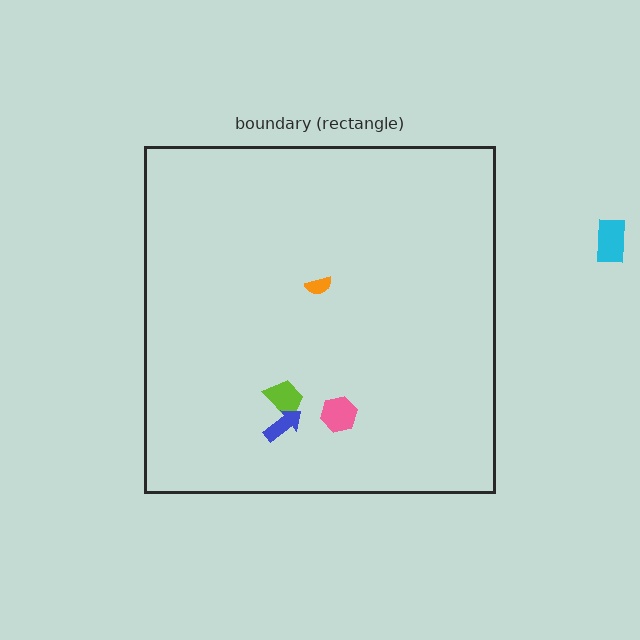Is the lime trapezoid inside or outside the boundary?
Inside.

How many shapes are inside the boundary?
4 inside, 1 outside.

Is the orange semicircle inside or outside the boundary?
Inside.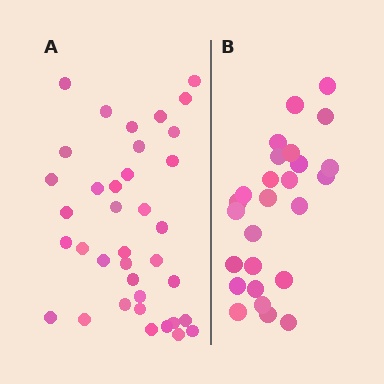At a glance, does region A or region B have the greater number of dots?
Region A (the left region) has more dots.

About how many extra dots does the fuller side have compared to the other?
Region A has roughly 12 or so more dots than region B.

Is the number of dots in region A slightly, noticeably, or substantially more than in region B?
Region A has noticeably more, but not dramatically so. The ratio is roughly 1.4 to 1.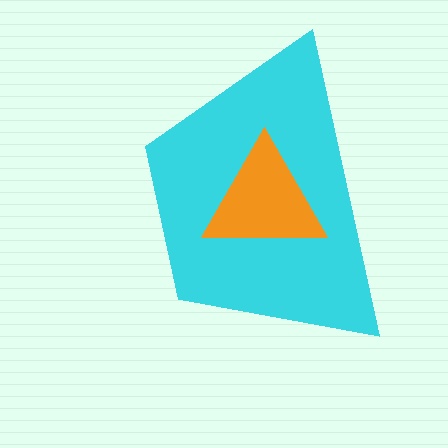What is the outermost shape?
The cyan trapezoid.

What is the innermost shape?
The orange triangle.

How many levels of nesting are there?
2.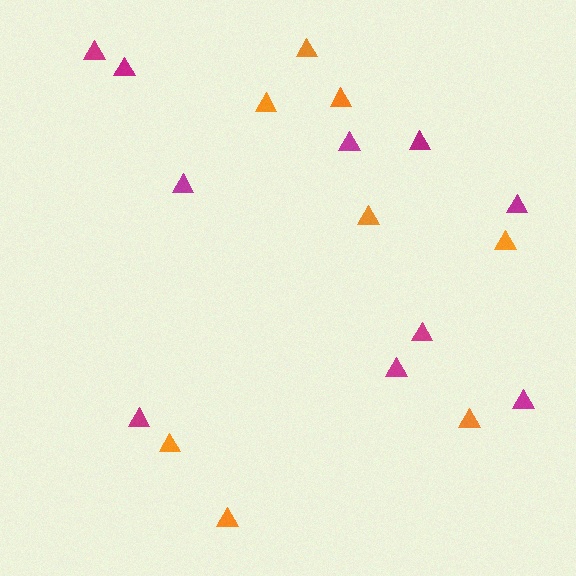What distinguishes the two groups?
There are 2 groups: one group of magenta triangles (10) and one group of orange triangles (8).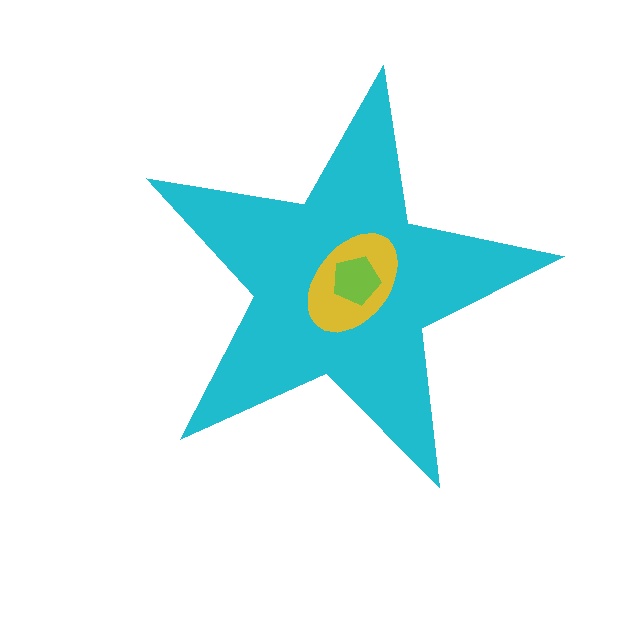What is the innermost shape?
The lime pentagon.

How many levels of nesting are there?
3.